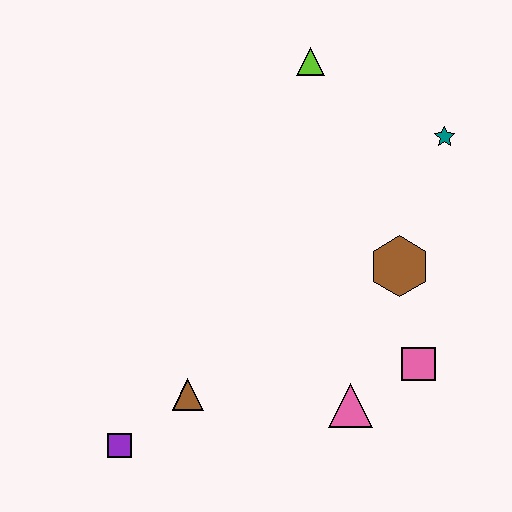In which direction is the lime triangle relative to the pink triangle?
The lime triangle is above the pink triangle.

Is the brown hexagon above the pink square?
Yes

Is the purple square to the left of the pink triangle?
Yes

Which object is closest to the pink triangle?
The pink square is closest to the pink triangle.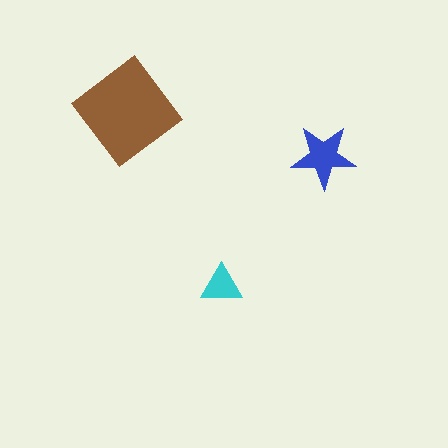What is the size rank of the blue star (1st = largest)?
2nd.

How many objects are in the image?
There are 3 objects in the image.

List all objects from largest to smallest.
The brown diamond, the blue star, the cyan triangle.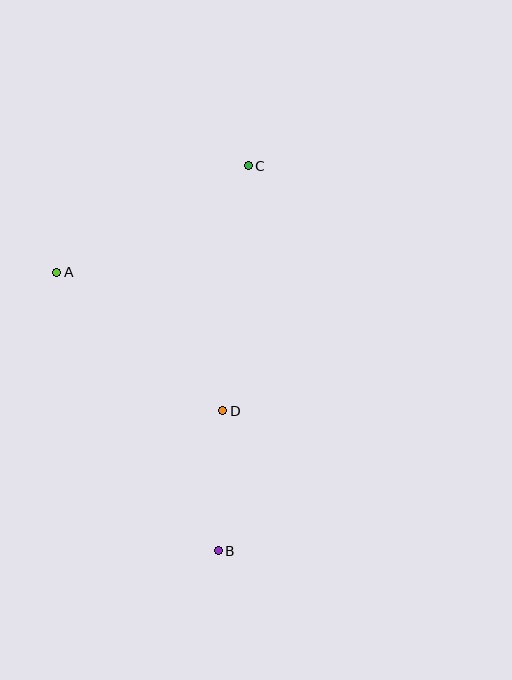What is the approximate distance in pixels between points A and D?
The distance between A and D is approximately 216 pixels.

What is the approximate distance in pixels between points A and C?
The distance between A and C is approximately 219 pixels.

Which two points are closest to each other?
Points B and D are closest to each other.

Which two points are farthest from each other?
Points B and C are farthest from each other.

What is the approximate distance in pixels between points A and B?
The distance between A and B is approximately 322 pixels.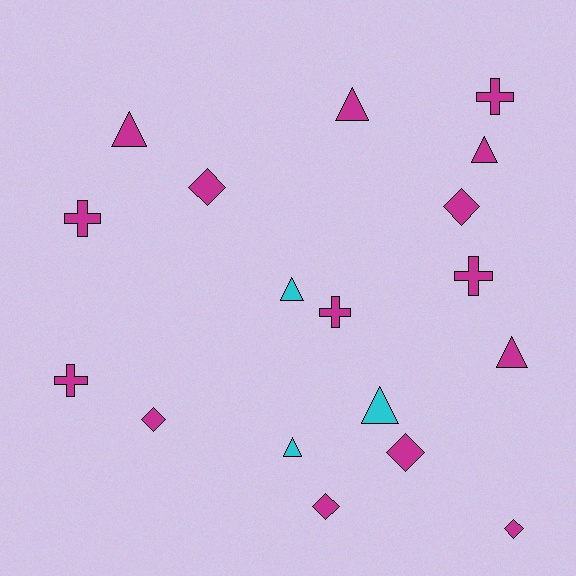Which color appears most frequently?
Magenta, with 15 objects.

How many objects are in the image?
There are 18 objects.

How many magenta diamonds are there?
There are 6 magenta diamonds.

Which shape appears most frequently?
Triangle, with 7 objects.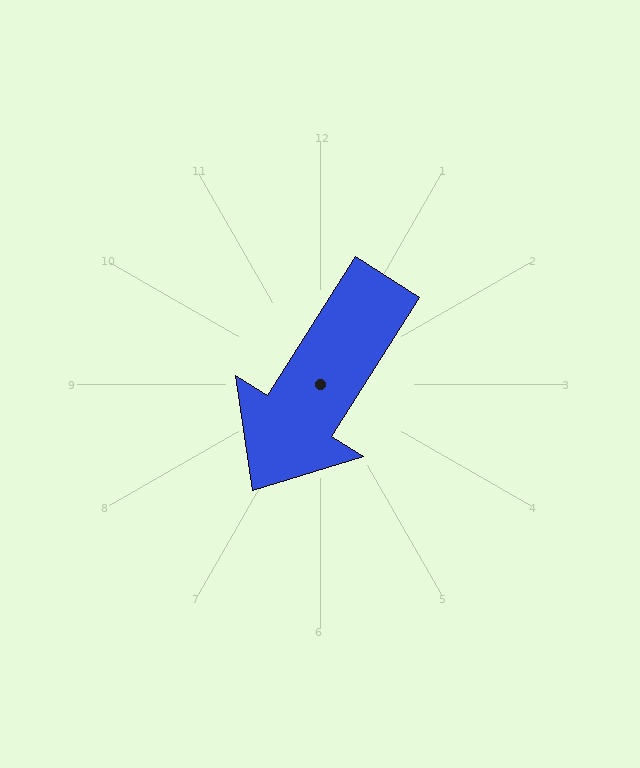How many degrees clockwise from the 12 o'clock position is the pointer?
Approximately 212 degrees.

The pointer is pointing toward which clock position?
Roughly 7 o'clock.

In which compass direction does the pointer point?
Southwest.